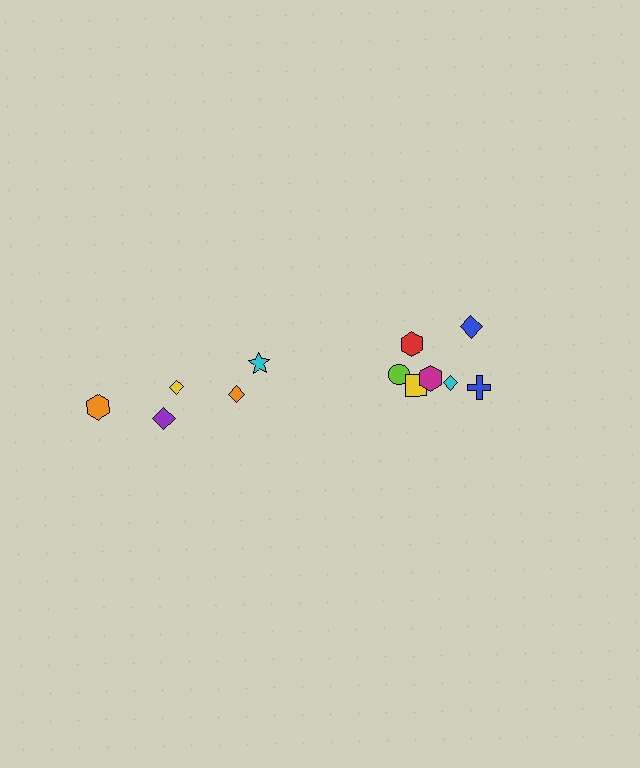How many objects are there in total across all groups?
There are 12 objects.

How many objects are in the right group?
There are 7 objects.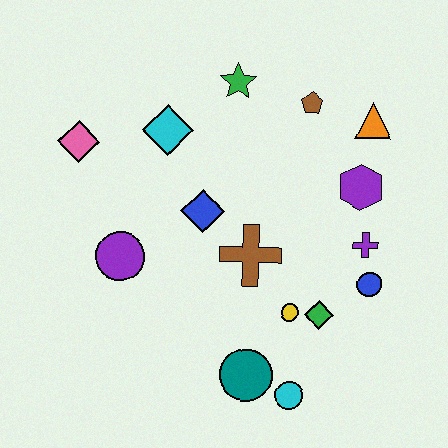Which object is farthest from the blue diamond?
The cyan circle is farthest from the blue diamond.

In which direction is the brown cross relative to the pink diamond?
The brown cross is to the right of the pink diamond.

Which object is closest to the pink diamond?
The cyan diamond is closest to the pink diamond.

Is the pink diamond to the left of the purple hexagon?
Yes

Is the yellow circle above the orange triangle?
No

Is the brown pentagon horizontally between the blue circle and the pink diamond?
Yes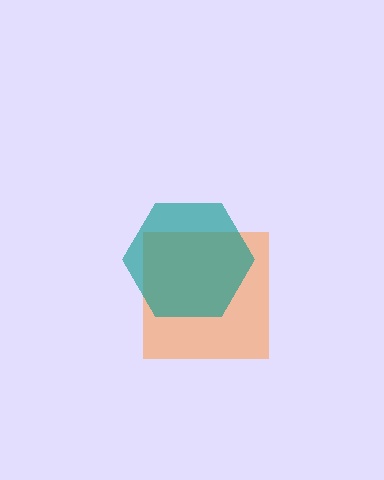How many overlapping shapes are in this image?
There are 2 overlapping shapes in the image.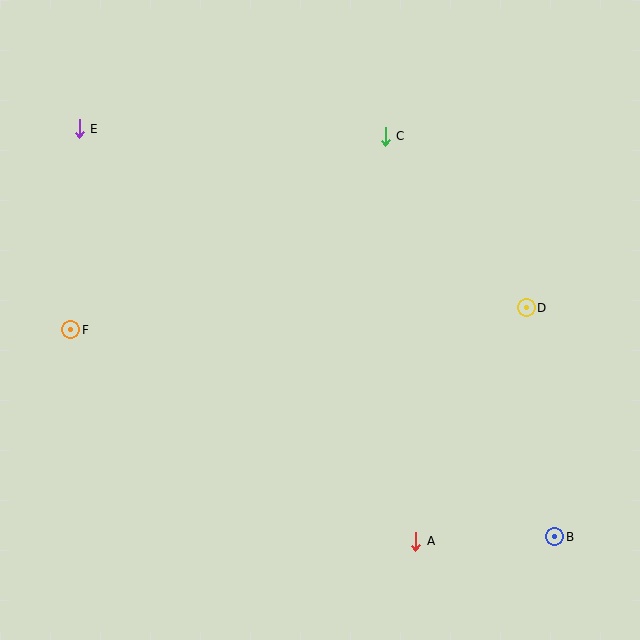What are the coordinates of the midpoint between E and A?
The midpoint between E and A is at (247, 335).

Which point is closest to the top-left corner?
Point E is closest to the top-left corner.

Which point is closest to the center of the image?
Point C at (385, 136) is closest to the center.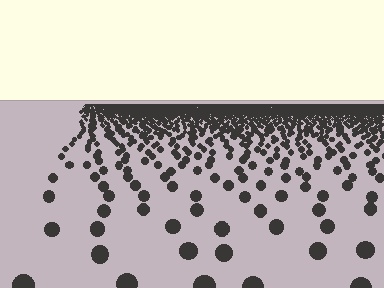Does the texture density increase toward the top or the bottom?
Density increases toward the top.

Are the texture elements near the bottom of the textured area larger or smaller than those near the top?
Larger. Near the bottom, elements are closer to the viewer and appear at a bigger on-screen size.